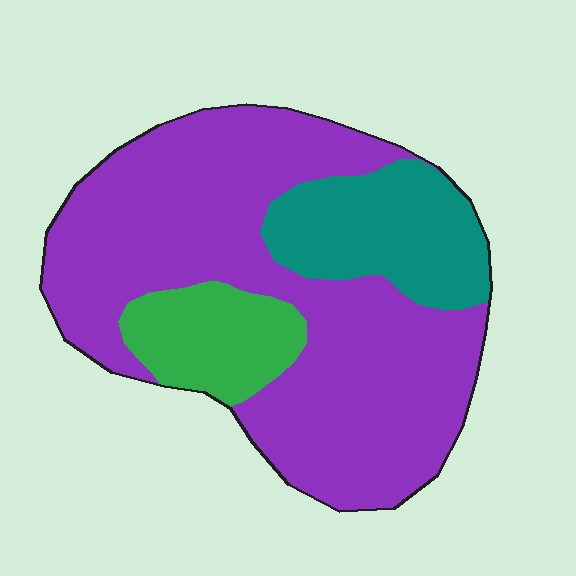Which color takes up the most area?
Purple, at roughly 70%.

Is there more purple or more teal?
Purple.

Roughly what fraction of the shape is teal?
Teal takes up less than a quarter of the shape.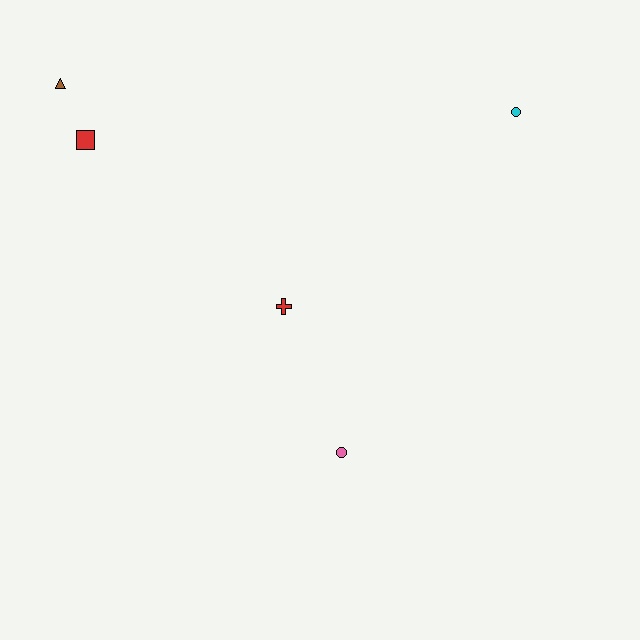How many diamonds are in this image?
There are no diamonds.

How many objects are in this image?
There are 5 objects.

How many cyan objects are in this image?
There is 1 cyan object.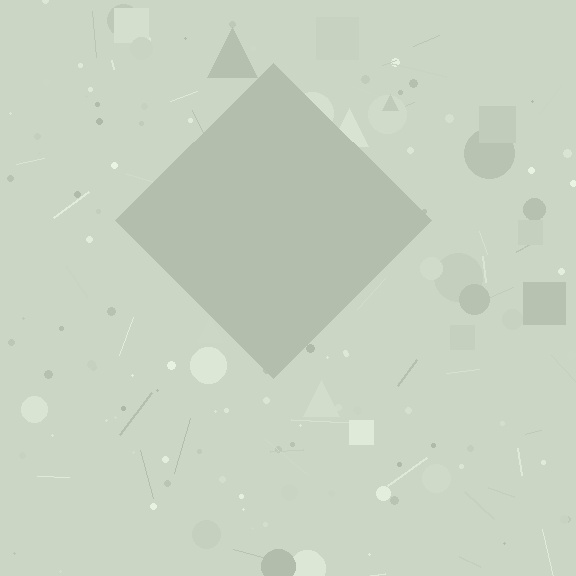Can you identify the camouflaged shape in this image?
The camouflaged shape is a diamond.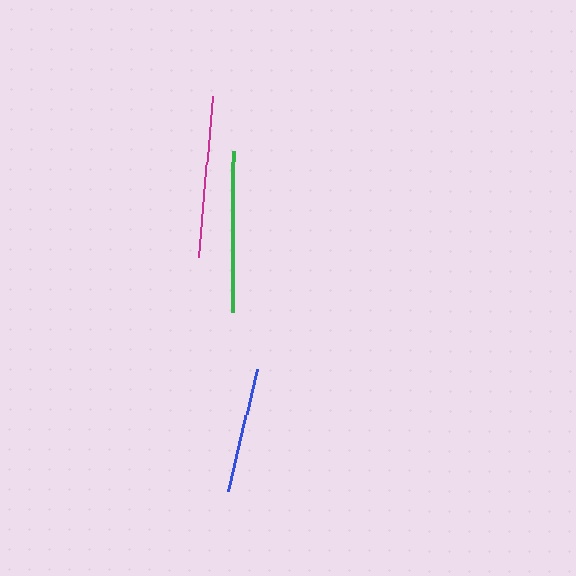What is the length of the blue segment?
The blue segment is approximately 125 pixels long.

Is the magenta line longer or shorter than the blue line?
The magenta line is longer than the blue line.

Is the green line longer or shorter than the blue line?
The green line is longer than the blue line.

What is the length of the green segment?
The green segment is approximately 160 pixels long.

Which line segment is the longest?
The magenta line is the longest at approximately 161 pixels.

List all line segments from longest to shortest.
From longest to shortest: magenta, green, blue.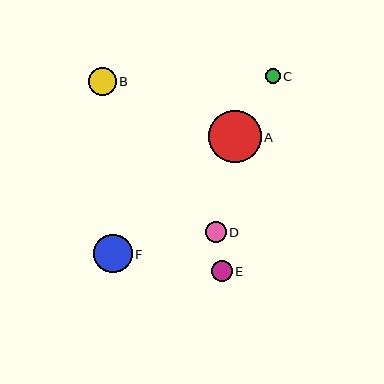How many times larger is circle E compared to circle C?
Circle E is approximately 1.4 times the size of circle C.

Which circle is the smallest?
Circle C is the smallest with a size of approximately 15 pixels.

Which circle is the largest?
Circle A is the largest with a size of approximately 52 pixels.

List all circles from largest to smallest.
From largest to smallest: A, F, B, D, E, C.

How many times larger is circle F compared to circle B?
Circle F is approximately 1.4 times the size of circle B.